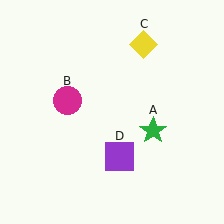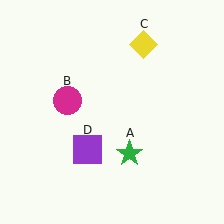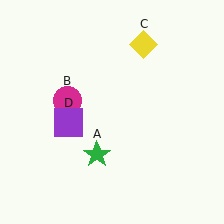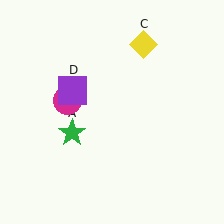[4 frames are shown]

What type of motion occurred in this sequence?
The green star (object A), purple square (object D) rotated clockwise around the center of the scene.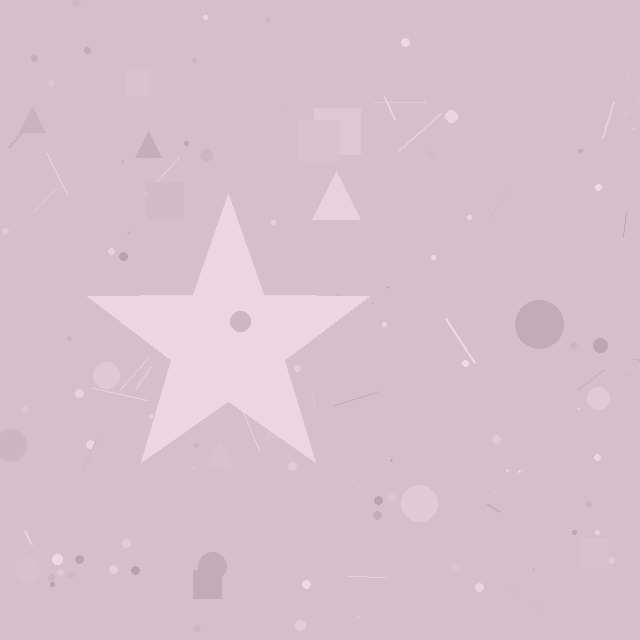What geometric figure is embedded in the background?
A star is embedded in the background.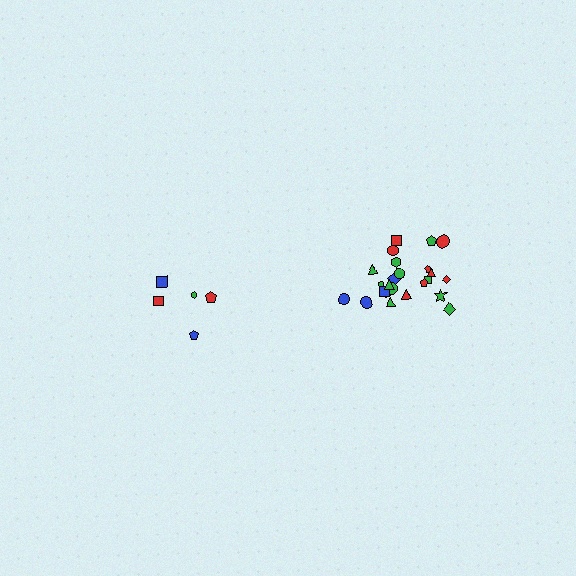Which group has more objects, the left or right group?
The right group.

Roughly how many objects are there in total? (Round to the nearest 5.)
Roughly 30 objects in total.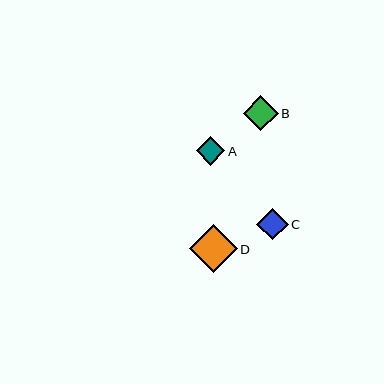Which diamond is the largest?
Diamond D is the largest with a size of approximately 48 pixels.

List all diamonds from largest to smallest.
From largest to smallest: D, B, C, A.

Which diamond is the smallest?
Diamond A is the smallest with a size of approximately 29 pixels.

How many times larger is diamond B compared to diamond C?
Diamond B is approximately 1.1 times the size of diamond C.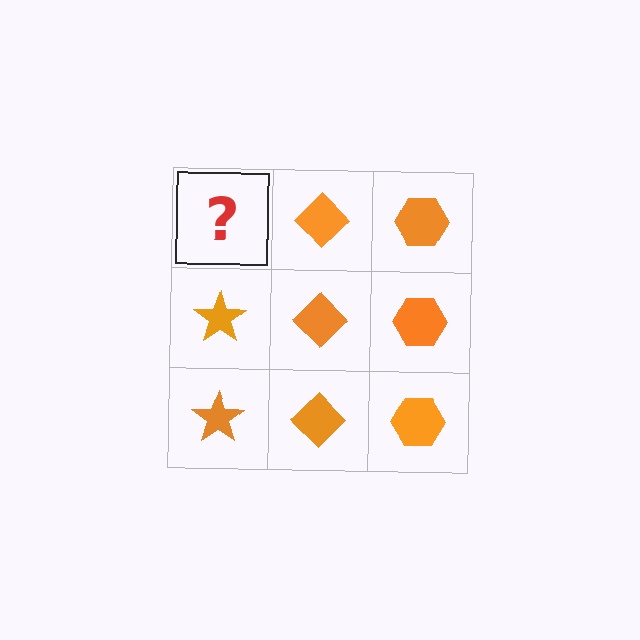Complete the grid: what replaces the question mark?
The question mark should be replaced with an orange star.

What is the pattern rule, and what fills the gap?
The rule is that each column has a consistent shape. The gap should be filled with an orange star.